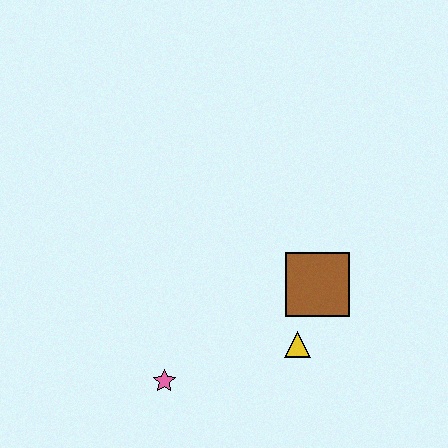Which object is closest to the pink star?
The yellow triangle is closest to the pink star.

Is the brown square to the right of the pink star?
Yes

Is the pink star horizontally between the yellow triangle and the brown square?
No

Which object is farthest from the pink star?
The brown square is farthest from the pink star.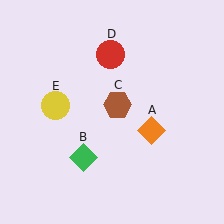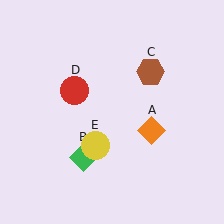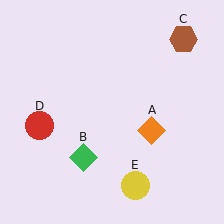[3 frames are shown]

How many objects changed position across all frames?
3 objects changed position: brown hexagon (object C), red circle (object D), yellow circle (object E).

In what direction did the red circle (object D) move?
The red circle (object D) moved down and to the left.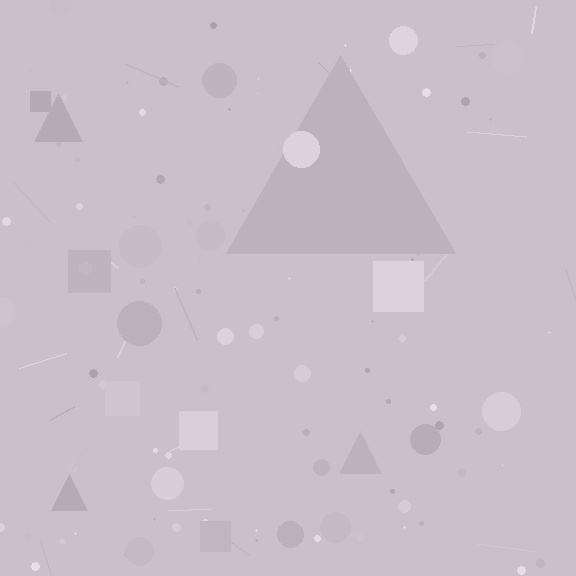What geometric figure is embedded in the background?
A triangle is embedded in the background.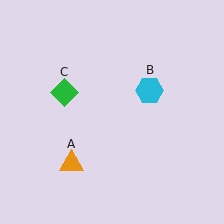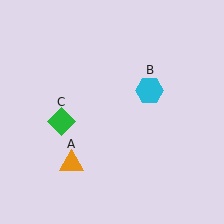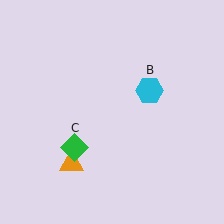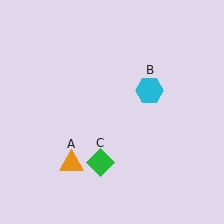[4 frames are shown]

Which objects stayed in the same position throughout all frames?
Orange triangle (object A) and cyan hexagon (object B) remained stationary.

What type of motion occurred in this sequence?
The green diamond (object C) rotated counterclockwise around the center of the scene.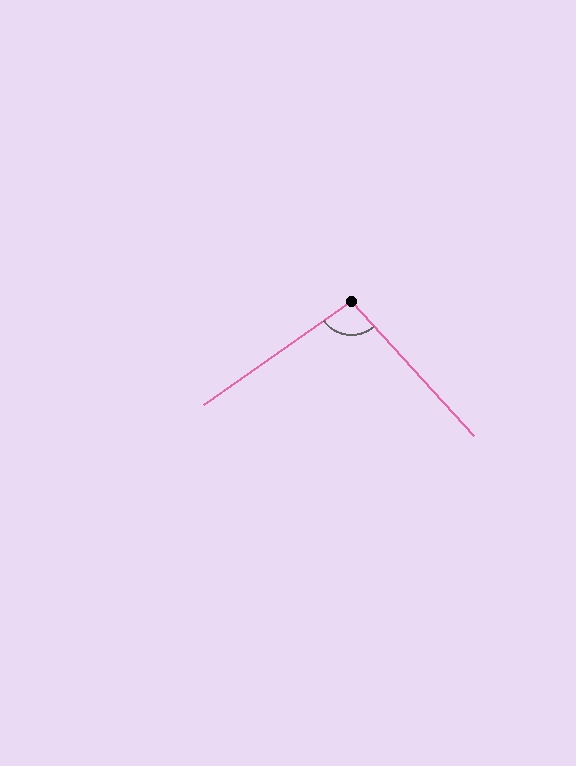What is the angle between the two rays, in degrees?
Approximately 97 degrees.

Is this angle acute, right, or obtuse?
It is obtuse.